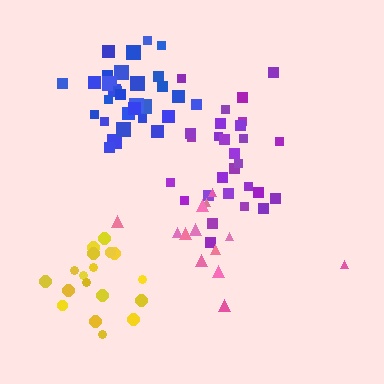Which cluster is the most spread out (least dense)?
Pink.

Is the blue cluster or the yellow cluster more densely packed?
Blue.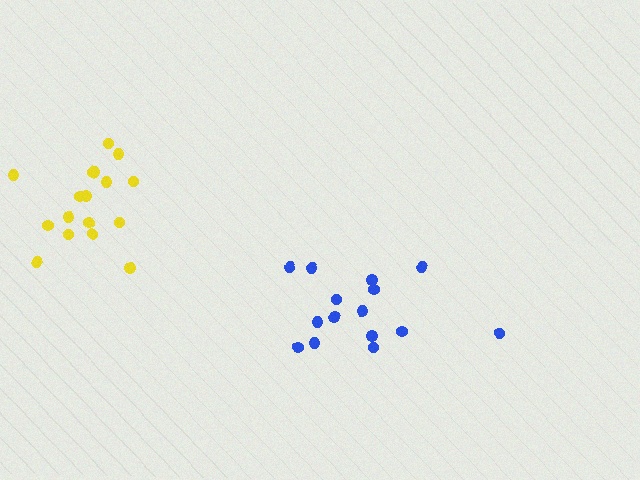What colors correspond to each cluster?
The clusters are colored: blue, yellow.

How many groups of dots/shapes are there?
There are 2 groups.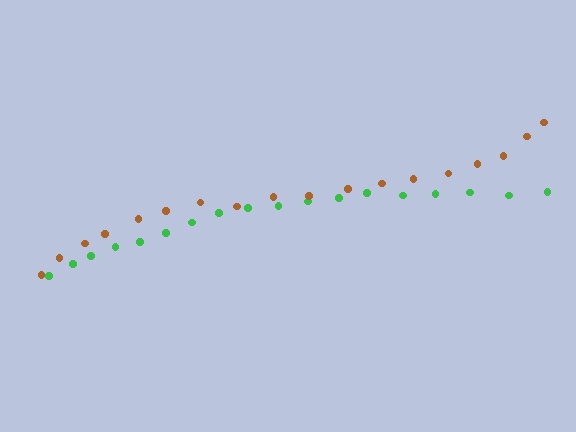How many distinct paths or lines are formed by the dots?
There are 2 distinct paths.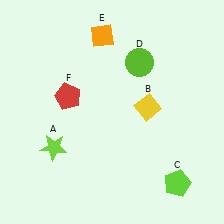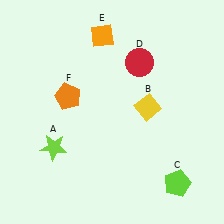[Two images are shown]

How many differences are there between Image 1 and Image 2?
There are 2 differences between the two images.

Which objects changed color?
D changed from lime to red. F changed from red to orange.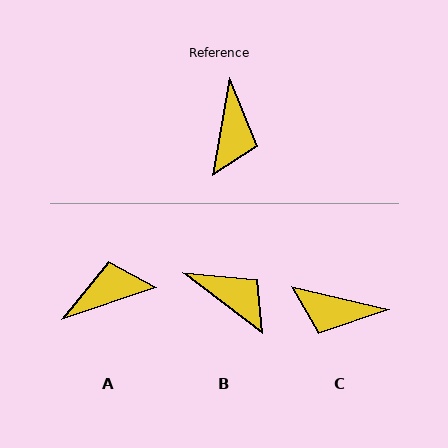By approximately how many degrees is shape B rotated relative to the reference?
Approximately 62 degrees counter-clockwise.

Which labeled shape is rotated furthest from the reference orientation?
A, about 119 degrees away.